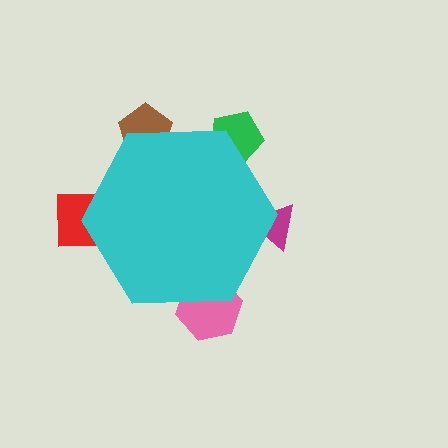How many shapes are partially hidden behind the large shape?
5 shapes are partially hidden.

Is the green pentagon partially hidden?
Yes, the green pentagon is partially hidden behind the cyan hexagon.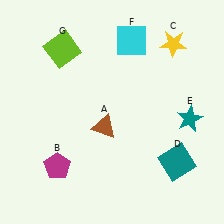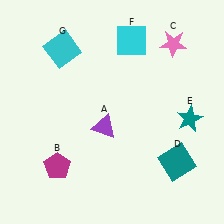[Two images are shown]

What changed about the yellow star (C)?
In Image 1, C is yellow. In Image 2, it changed to pink.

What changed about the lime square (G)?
In Image 1, G is lime. In Image 2, it changed to cyan.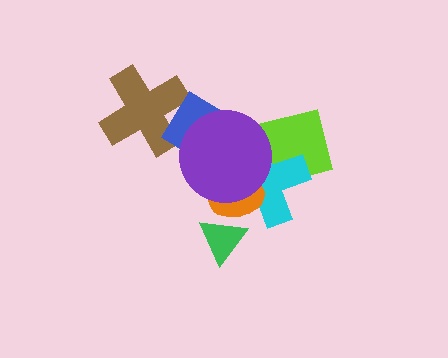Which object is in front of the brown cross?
The blue diamond is in front of the brown cross.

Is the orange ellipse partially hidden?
Yes, it is partially covered by another shape.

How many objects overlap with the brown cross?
1 object overlaps with the brown cross.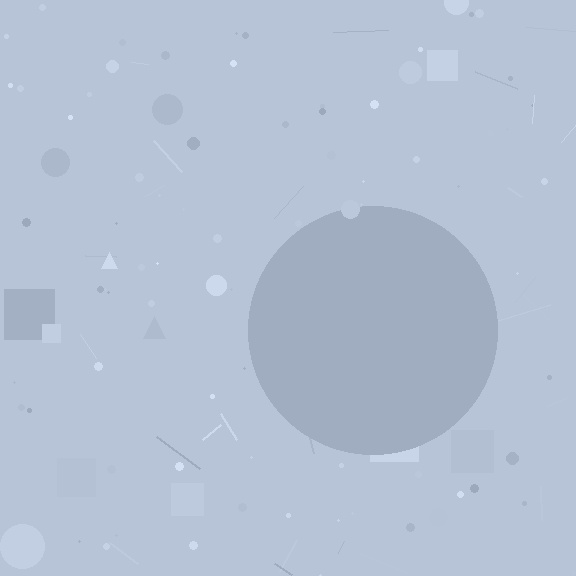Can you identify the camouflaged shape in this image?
The camouflaged shape is a circle.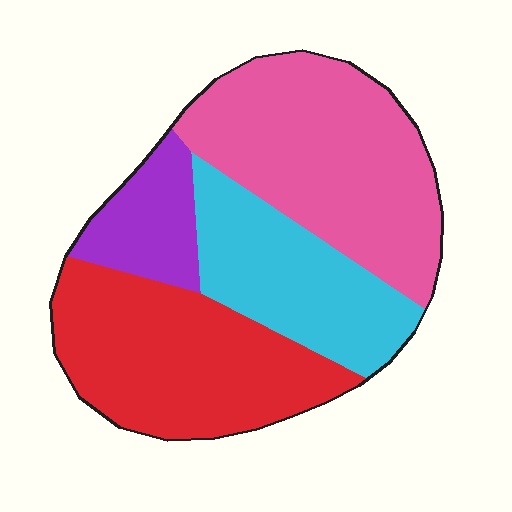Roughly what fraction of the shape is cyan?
Cyan takes up about one fifth (1/5) of the shape.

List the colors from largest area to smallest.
From largest to smallest: pink, red, cyan, purple.